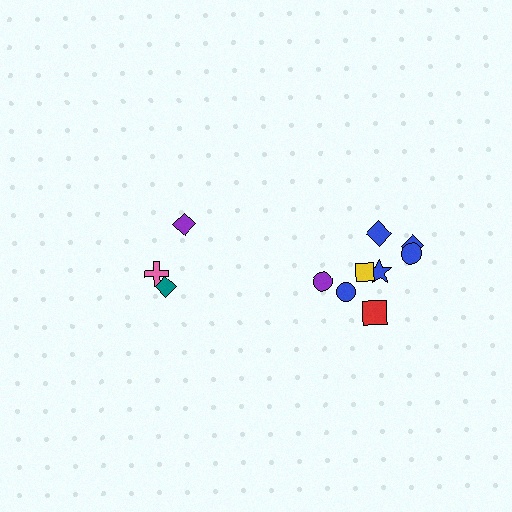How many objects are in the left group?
There are 3 objects.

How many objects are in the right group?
There are 8 objects.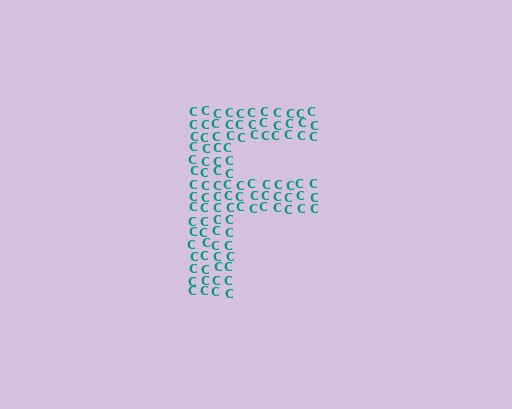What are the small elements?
The small elements are letter C's.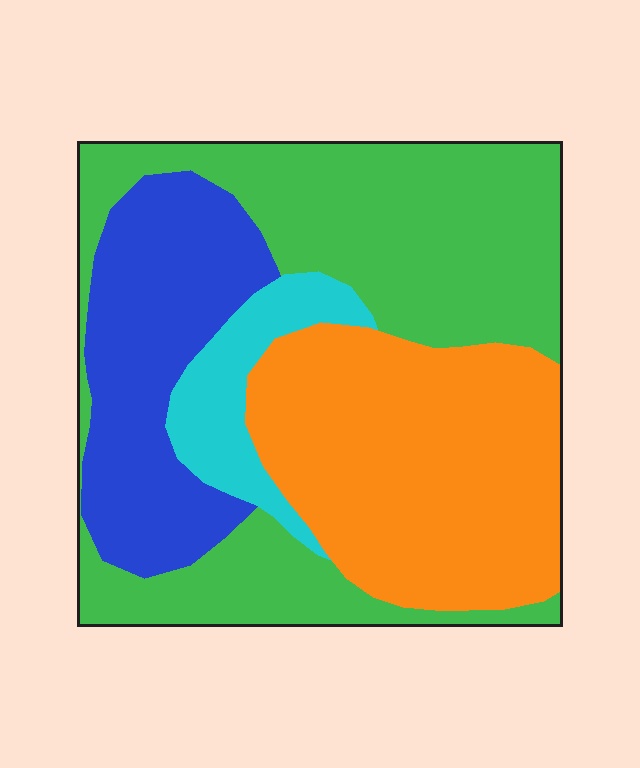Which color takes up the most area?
Green, at roughly 40%.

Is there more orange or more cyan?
Orange.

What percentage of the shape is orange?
Orange takes up between a quarter and a half of the shape.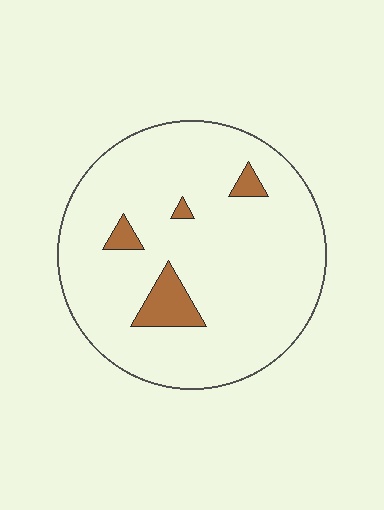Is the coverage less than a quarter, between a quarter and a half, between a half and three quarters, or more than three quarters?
Less than a quarter.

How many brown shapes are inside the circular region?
4.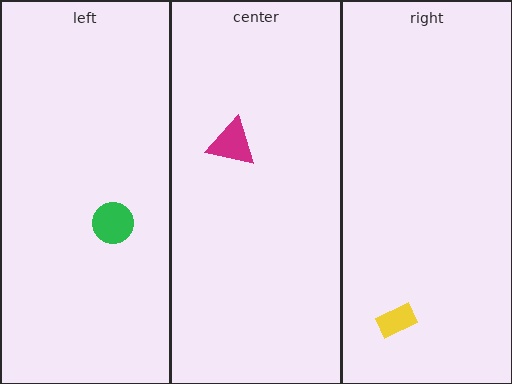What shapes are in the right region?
The yellow rectangle.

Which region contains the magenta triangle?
The center region.